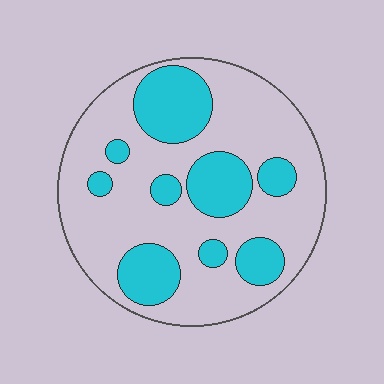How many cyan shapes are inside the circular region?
9.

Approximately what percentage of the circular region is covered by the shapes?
Approximately 30%.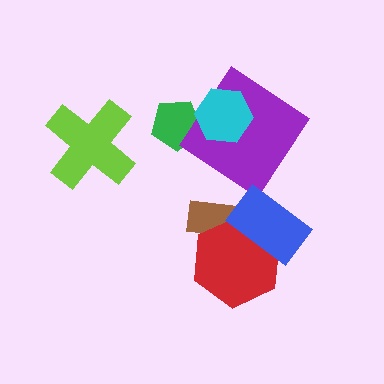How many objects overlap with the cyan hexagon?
2 objects overlap with the cyan hexagon.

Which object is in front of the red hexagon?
The blue rectangle is in front of the red hexagon.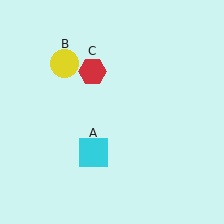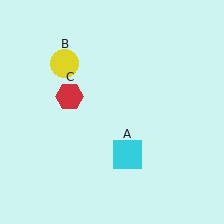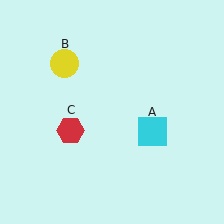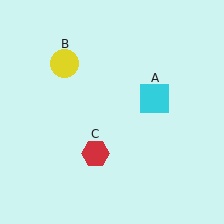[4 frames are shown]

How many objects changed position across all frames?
2 objects changed position: cyan square (object A), red hexagon (object C).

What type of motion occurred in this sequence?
The cyan square (object A), red hexagon (object C) rotated counterclockwise around the center of the scene.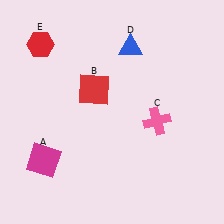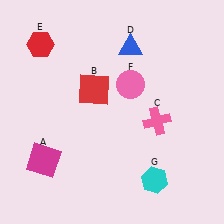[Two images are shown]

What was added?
A pink circle (F), a cyan hexagon (G) were added in Image 2.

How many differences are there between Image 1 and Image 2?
There are 2 differences between the two images.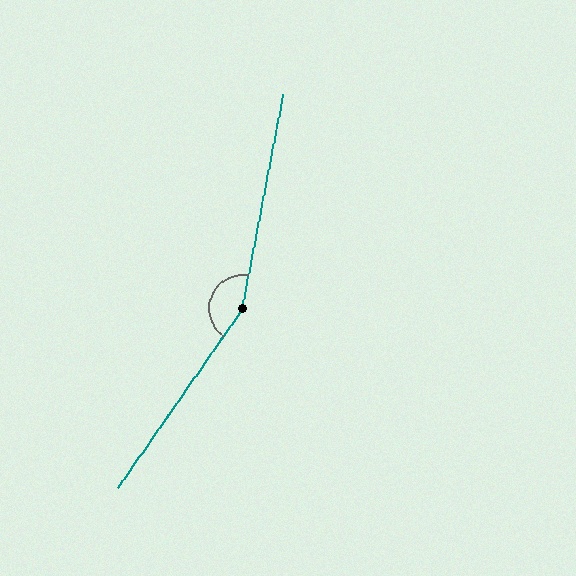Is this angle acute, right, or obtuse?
It is obtuse.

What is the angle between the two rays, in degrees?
Approximately 156 degrees.